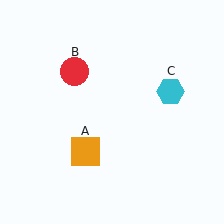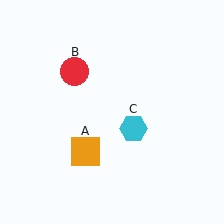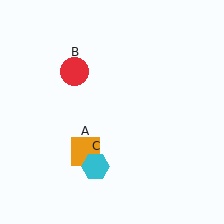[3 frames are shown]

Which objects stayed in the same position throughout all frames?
Orange square (object A) and red circle (object B) remained stationary.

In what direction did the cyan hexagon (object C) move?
The cyan hexagon (object C) moved down and to the left.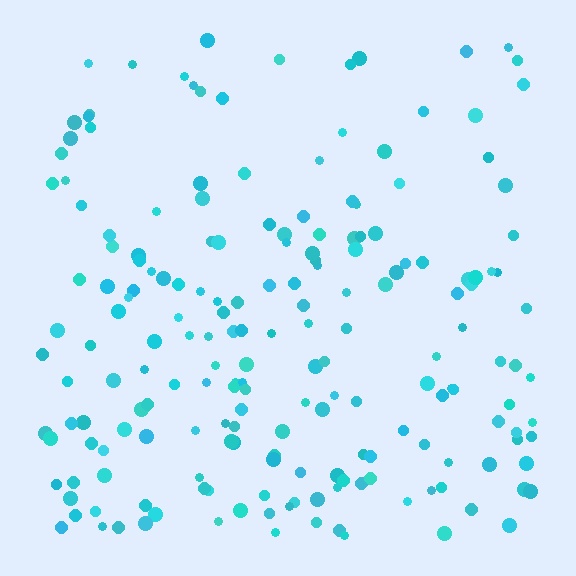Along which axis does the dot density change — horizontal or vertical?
Vertical.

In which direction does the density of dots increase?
From top to bottom, with the bottom side densest.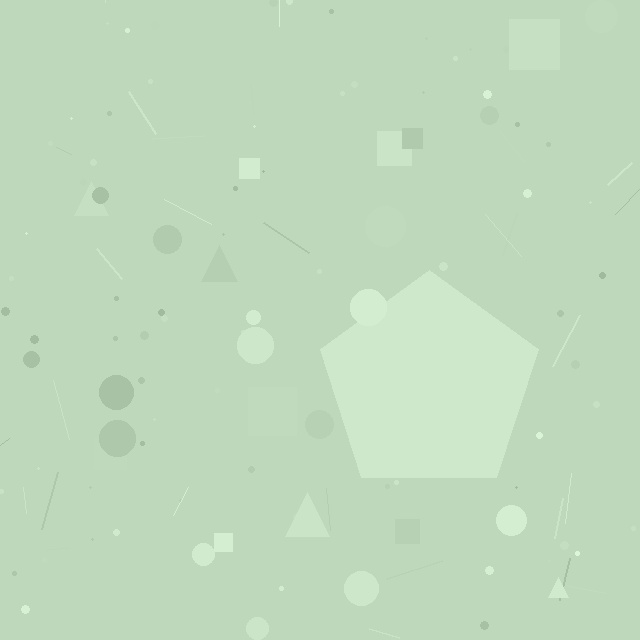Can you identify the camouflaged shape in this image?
The camouflaged shape is a pentagon.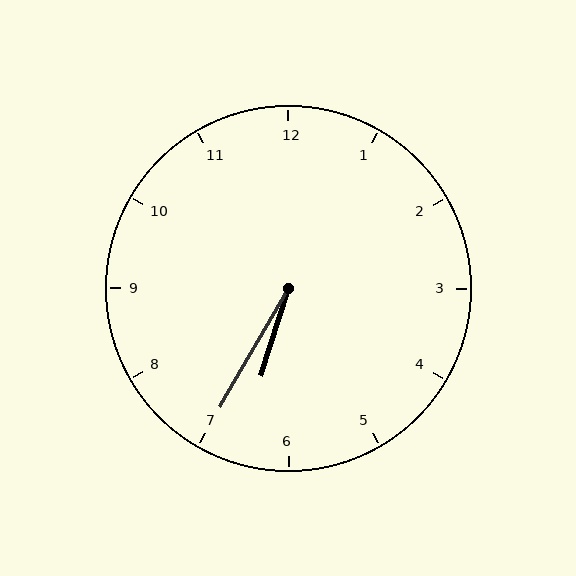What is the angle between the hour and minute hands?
Approximately 12 degrees.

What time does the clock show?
6:35.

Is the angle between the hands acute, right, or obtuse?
It is acute.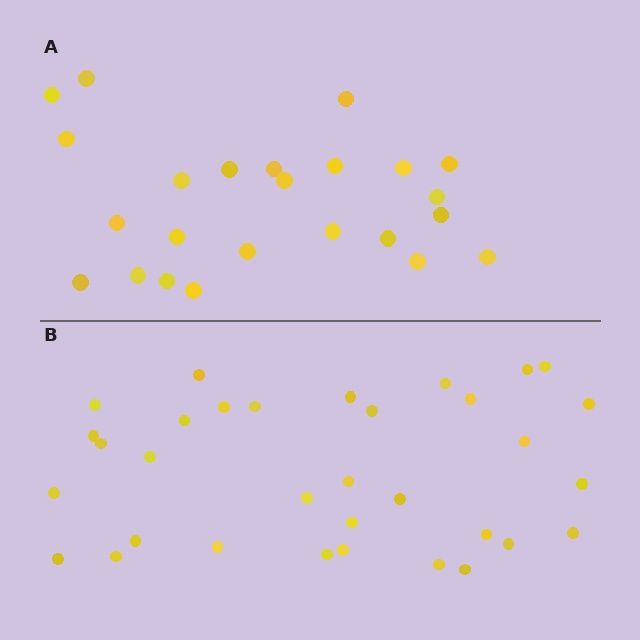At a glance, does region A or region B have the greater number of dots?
Region B (the bottom region) has more dots.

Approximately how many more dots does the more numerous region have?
Region B has roughly 8 or so more dots than region A.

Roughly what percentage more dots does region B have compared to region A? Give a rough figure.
About 40% more.